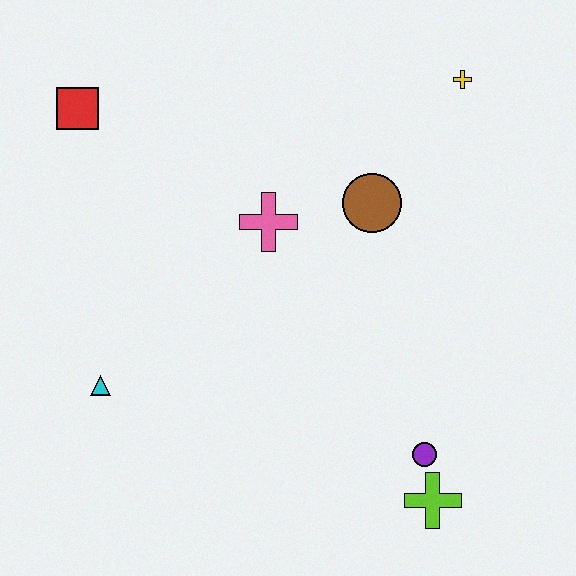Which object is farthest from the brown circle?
The cyan triangle is farthest from the brown circle.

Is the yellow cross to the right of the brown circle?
Yes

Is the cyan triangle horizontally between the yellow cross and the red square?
Yes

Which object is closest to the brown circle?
The pink cross is closest to the brown circle.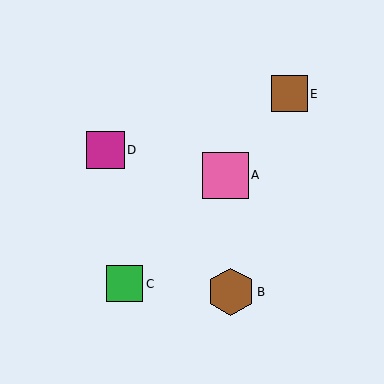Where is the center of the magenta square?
The center of the magenta square is at (105, 150).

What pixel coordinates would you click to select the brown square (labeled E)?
Click at (289, 94) to select the brown square E.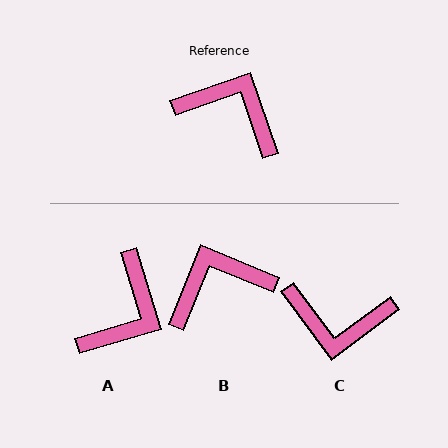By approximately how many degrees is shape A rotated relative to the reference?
Approximately 92 degrees clockwise.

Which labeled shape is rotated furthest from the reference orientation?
C, about 162 degrees away.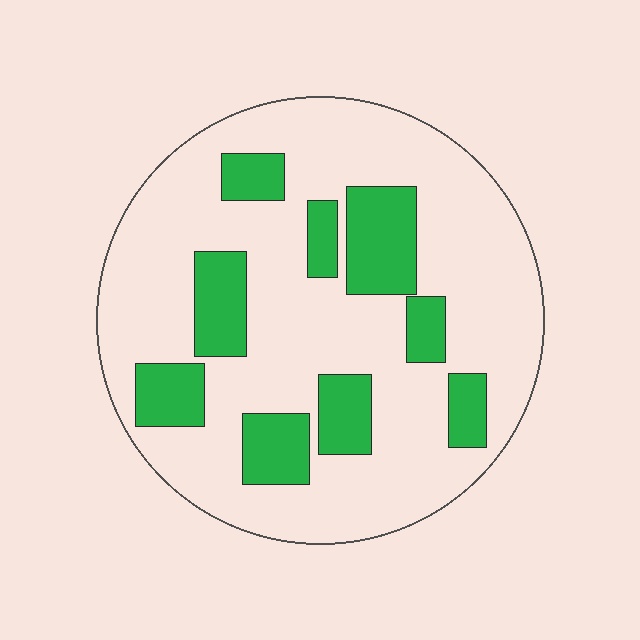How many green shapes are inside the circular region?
9.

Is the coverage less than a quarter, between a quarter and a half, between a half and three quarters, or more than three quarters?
Less than a quarter.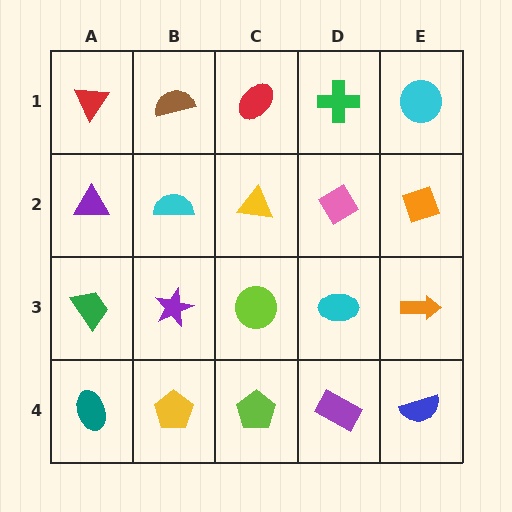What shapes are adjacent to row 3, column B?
A cyan semicircle (row 2, column B), a yellow pentagon (row 4, column B), a green trapezoid (row 3, column A), a lime circle (row 3, column C).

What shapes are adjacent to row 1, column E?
An orange diamond (row 2, column E), a green cross (row 1, column D).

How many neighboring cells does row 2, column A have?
3.